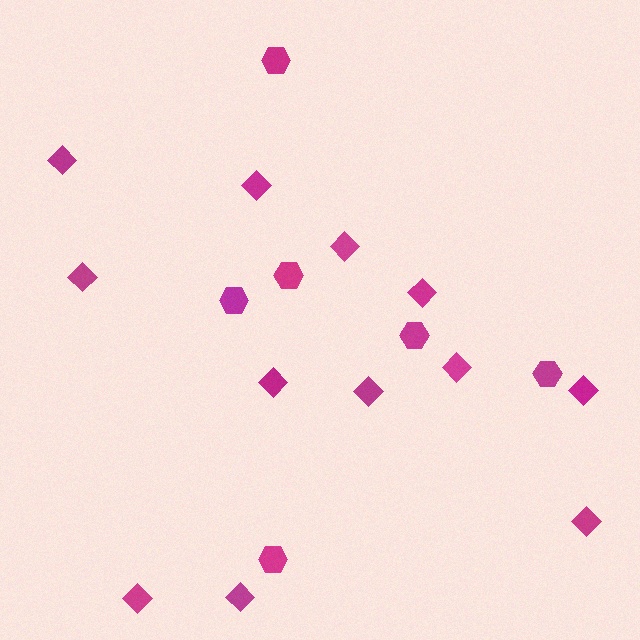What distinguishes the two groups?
There are 2 groups: one group of diamonds (12) and one group of hexagons (6).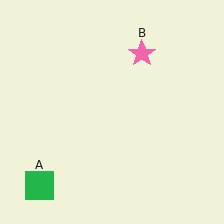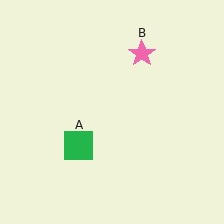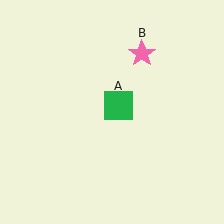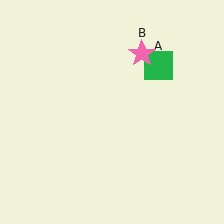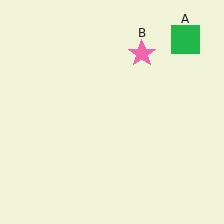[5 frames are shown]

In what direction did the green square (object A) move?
The green square (object A) moved up and to the right.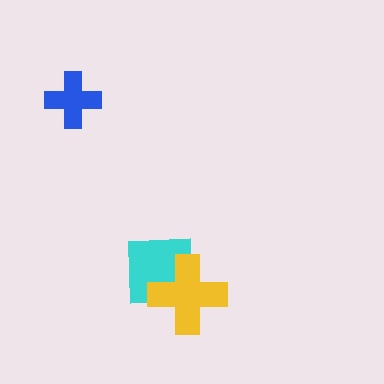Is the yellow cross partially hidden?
No, no other shape covers it.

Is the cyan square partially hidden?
Yes, it is partially covered by another shape.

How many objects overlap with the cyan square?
1 object overlaps with the cyan square.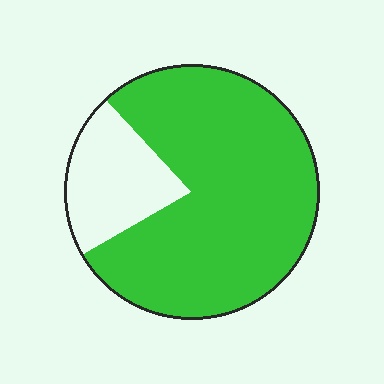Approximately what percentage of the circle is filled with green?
Approximately 80%.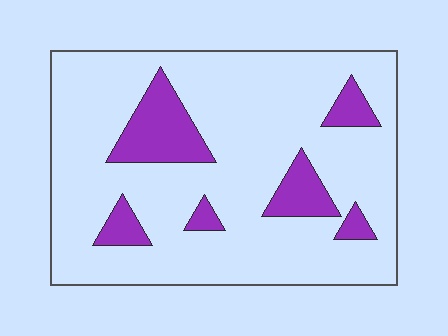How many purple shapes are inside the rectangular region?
6.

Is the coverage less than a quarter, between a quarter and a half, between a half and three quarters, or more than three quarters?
Less than a quarter.